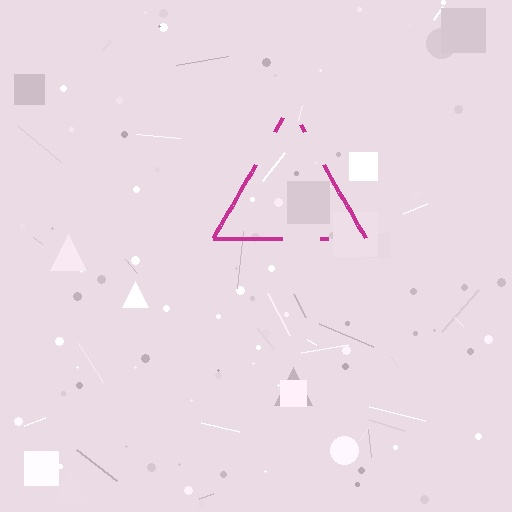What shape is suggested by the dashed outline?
The dashed outline suggests a triangle.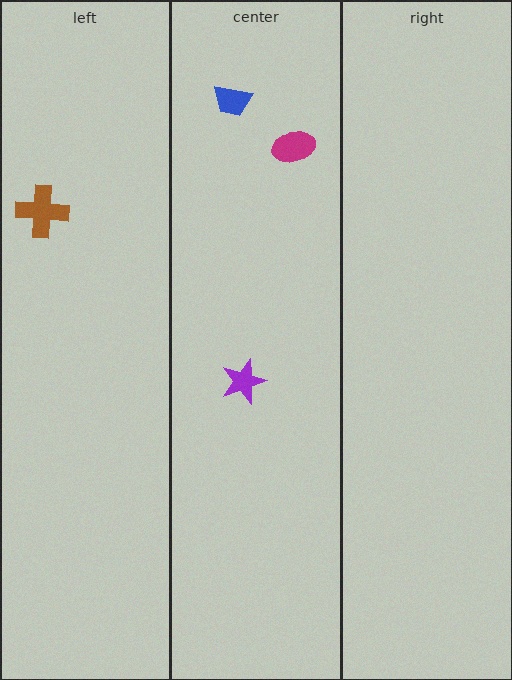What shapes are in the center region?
The blue trapezoid, the purple star, the magenta ellipse.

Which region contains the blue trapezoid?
The center region.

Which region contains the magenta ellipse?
The center region.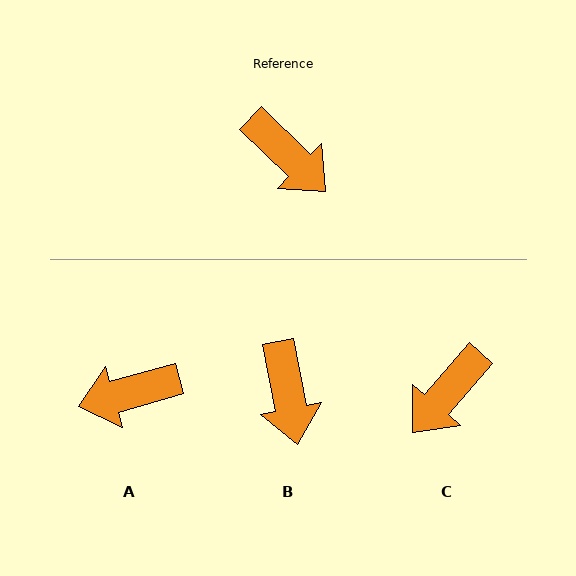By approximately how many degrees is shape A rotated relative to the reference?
Approximately 120 degrees clockwise.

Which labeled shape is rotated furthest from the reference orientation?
A, about 120 degrees away.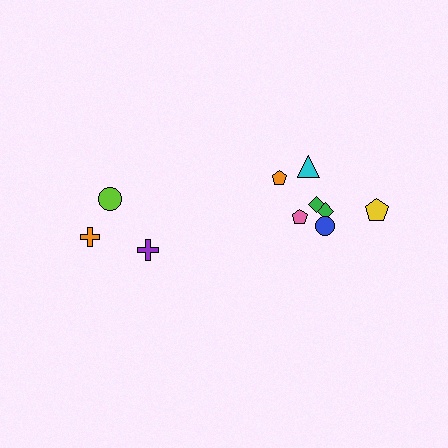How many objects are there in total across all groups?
There are 10 objects.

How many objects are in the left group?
There are 3 objects.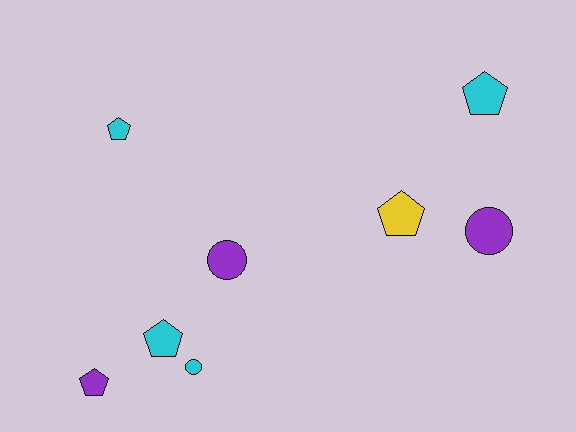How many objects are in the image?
There are 8 objects.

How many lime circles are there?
There are no lime circles.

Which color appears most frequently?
Cyan, with 4 objects.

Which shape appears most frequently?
Pentagon, with 5 objects.